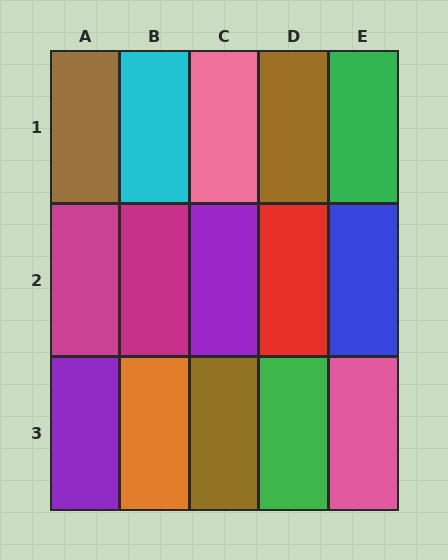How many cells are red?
1 cell is red.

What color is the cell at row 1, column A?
Brown.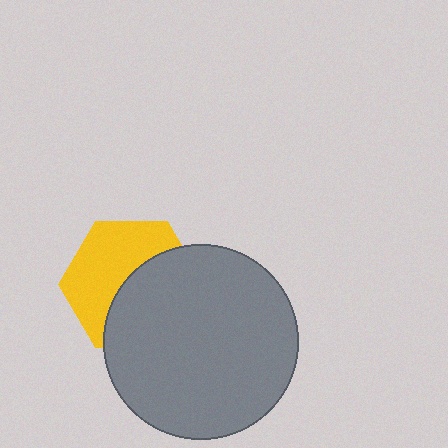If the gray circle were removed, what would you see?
You would see the complete yellow hexagon.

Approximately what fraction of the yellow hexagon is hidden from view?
Roughly 49% of the yellow hexagon is hidden behind the gray circle.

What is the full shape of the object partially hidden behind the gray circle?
The partially hidden object is a yellow hexagon.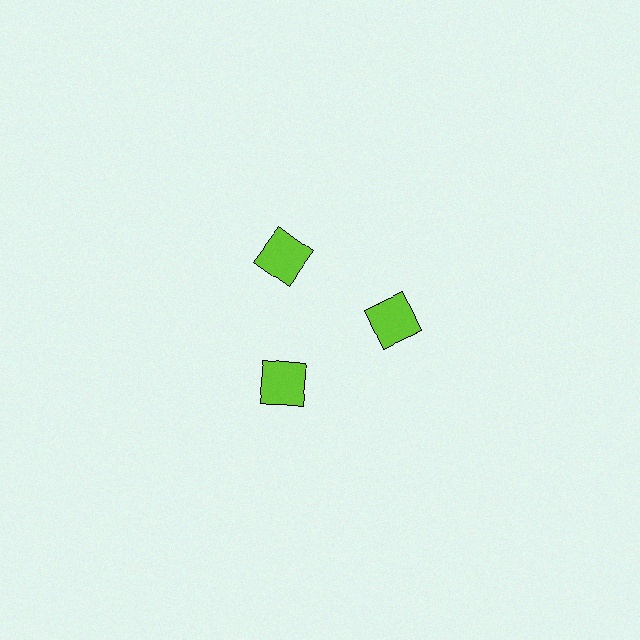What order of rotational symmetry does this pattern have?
This pattern has 3-fold rotational symmetry.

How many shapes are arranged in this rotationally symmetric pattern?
There are 3 shapes, arranged in 3 groups of 1.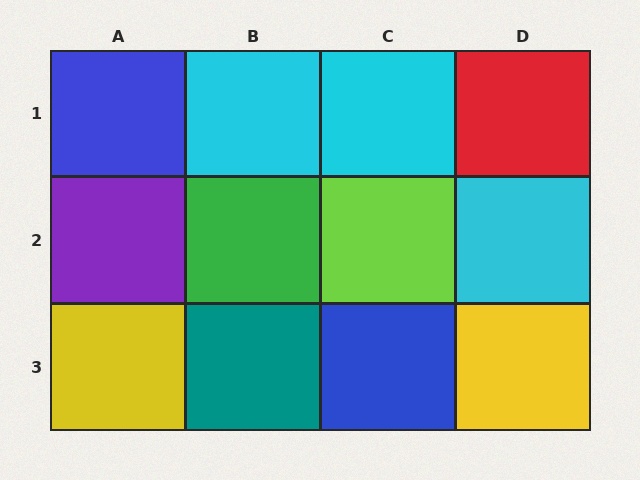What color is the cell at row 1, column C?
Cyan.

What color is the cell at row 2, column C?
Lime.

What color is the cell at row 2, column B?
Green.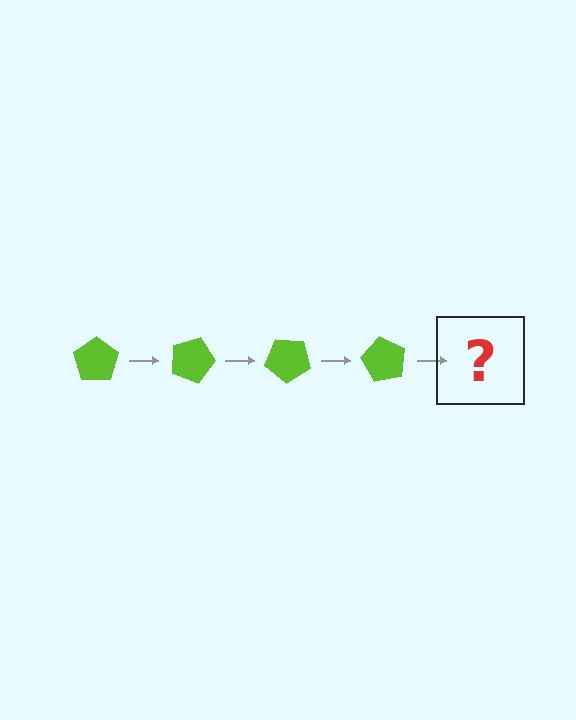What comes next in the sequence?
The next element should be a lime pentagon rotated 80 degrees.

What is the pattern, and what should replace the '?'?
The pattern is that the pentagon rotates 20 degrees each step. The '?' should be a lime pentagon rotated 80 degrees.